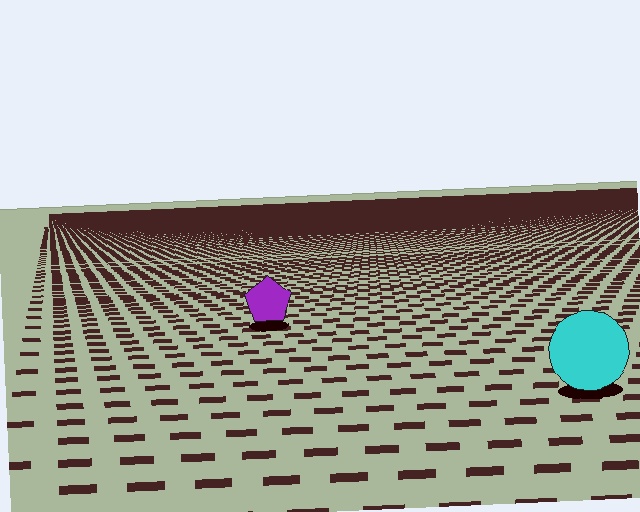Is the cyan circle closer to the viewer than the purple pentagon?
Yes. The cyan circle is closer — you can tell from the texture gradient: the ground texture is coarser near it.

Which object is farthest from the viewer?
The purple pentagon is farthest from the viewer. It appears smaller and the ground texture around it is denser.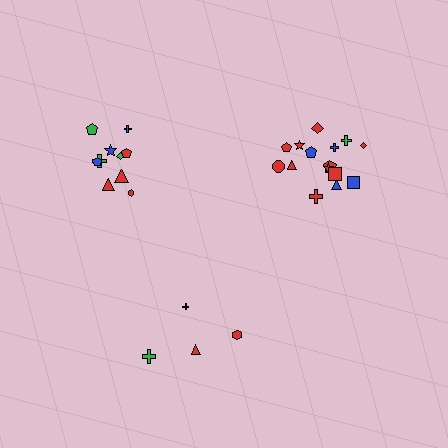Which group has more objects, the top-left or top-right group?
The top-right group.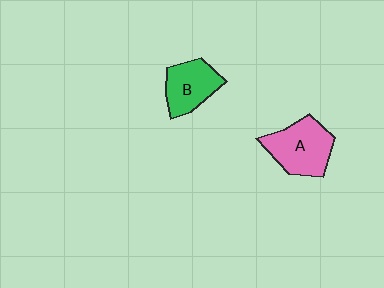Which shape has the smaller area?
Shape B (green).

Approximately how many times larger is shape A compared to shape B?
Approximately 1.3 times.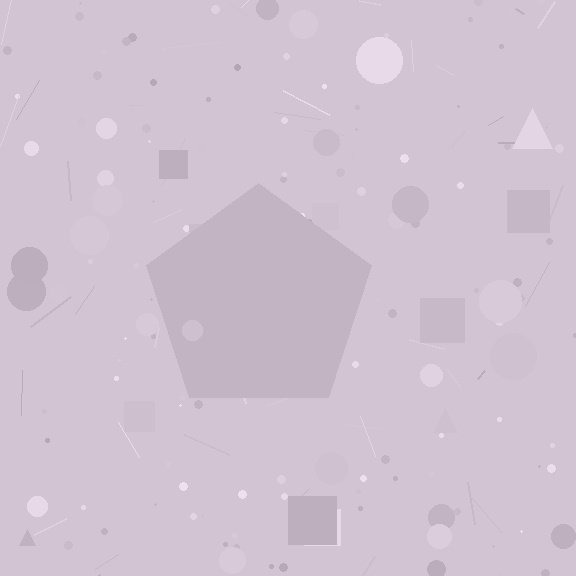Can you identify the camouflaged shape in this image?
The camouflaged shape is a pentagon.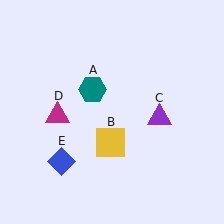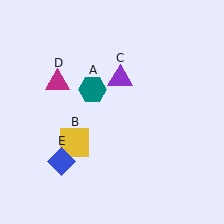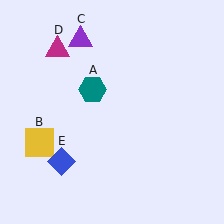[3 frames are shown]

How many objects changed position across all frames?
3 objects changed position: yellow square (object B), purple triangle (object C), magenta triangle (object D).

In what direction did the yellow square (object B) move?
The yellow square (object B) moved left.